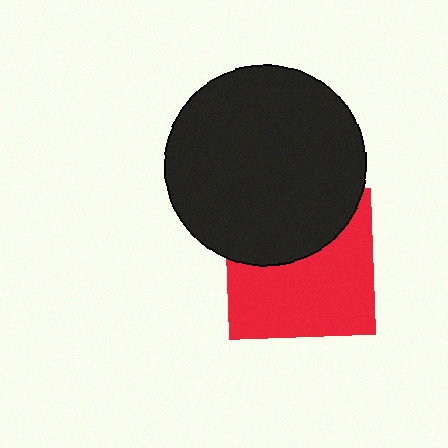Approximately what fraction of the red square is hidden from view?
Roughly 39% of the red square is hidden behind the black circle.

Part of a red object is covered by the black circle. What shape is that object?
It is a square.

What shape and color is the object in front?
The object in front is a black circle.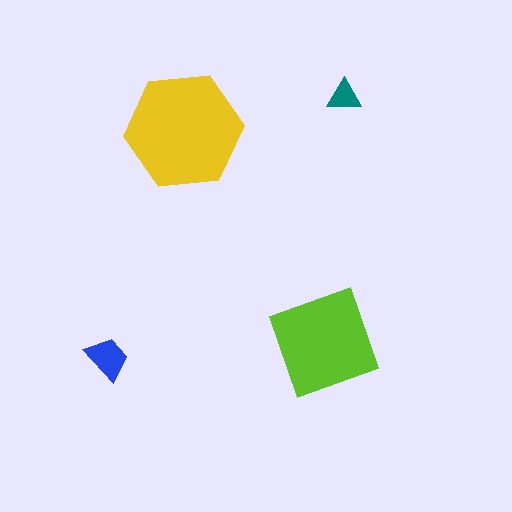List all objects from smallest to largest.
The teal triangle, the blue trapezoid, the lime square, the yellow hexagon.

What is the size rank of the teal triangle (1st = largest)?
4th.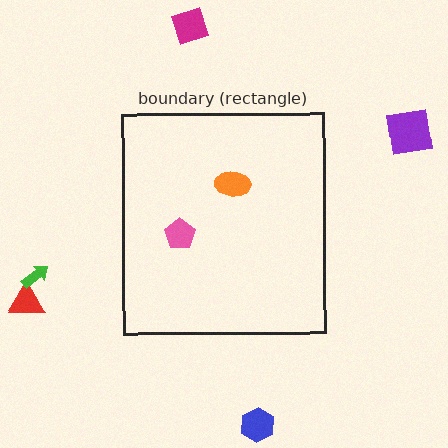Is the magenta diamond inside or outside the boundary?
Outside.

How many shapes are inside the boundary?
2 inside, 5 outside.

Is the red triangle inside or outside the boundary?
Outside.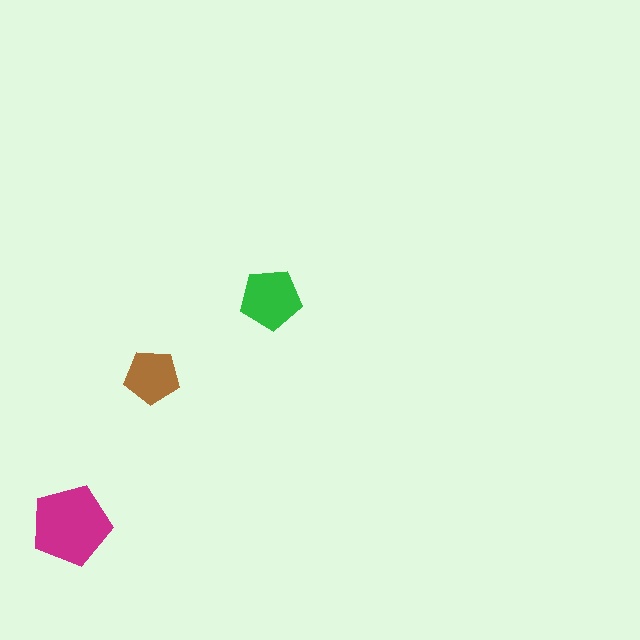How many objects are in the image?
There are 3 objects in the image.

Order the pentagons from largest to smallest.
the magenta one, the green one, the brown one.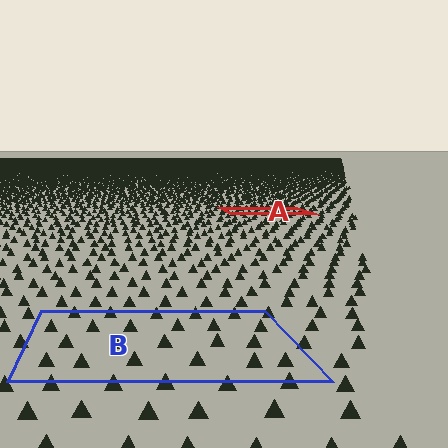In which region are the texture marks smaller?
The texture marks are smaller in region A, because it is farther away.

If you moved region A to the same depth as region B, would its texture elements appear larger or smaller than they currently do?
They would appear larger. At a closer depth, the same texture elements are projected at a bigger on-screen size.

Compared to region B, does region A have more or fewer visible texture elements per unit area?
Region A has more texture elements per unit area — they are packed more densely because it is farther away.